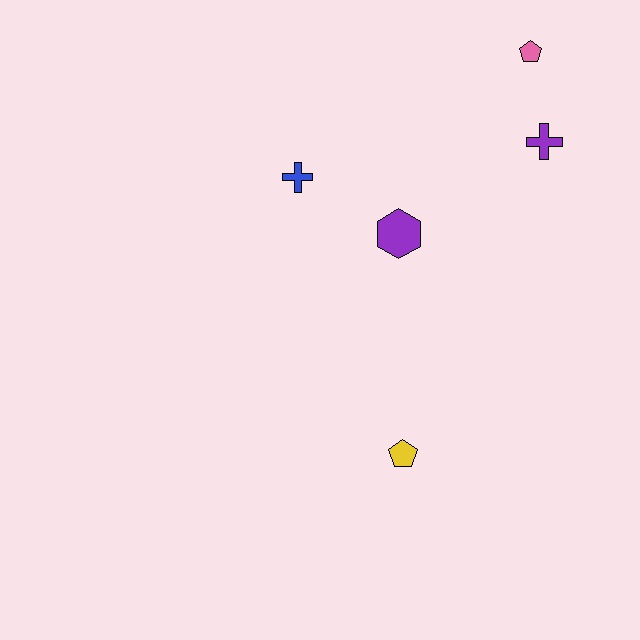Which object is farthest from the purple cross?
The yellow pentagon is farthest from the purple cross.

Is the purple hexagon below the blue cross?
Yes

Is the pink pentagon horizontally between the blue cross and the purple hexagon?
No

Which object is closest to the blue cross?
The purple hexagon is closest to the blue cross.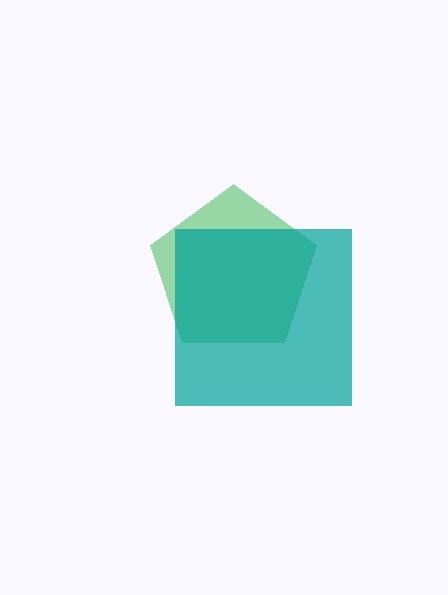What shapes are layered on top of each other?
The layered shapes are: a green pentagon, a teal square.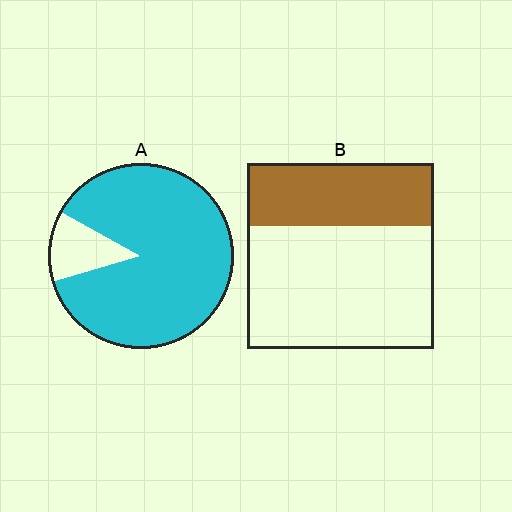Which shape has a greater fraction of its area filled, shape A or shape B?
Shape A.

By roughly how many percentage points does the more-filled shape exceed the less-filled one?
By roughly 55 percentage points (A over B).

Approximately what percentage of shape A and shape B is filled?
A is approximately 90% and B is approximately 35%.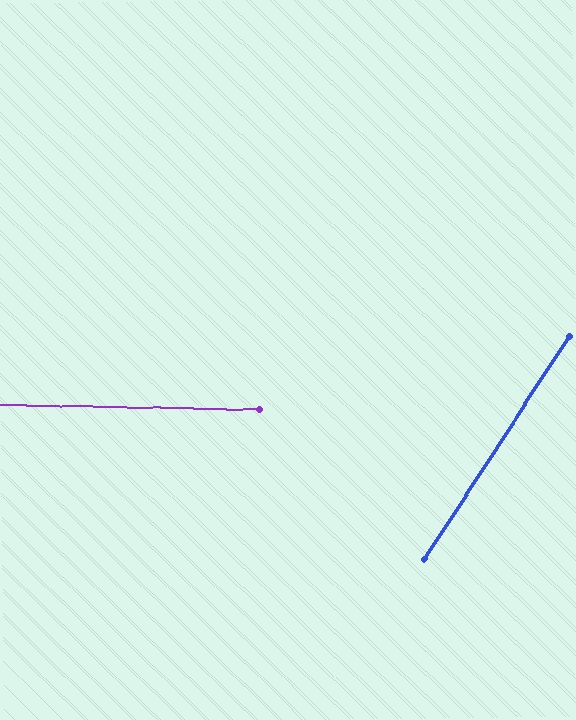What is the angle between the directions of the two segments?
Approximately 58 degrees.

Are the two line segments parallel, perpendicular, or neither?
Neither parallel nor perpendicular — they differ by about 58°.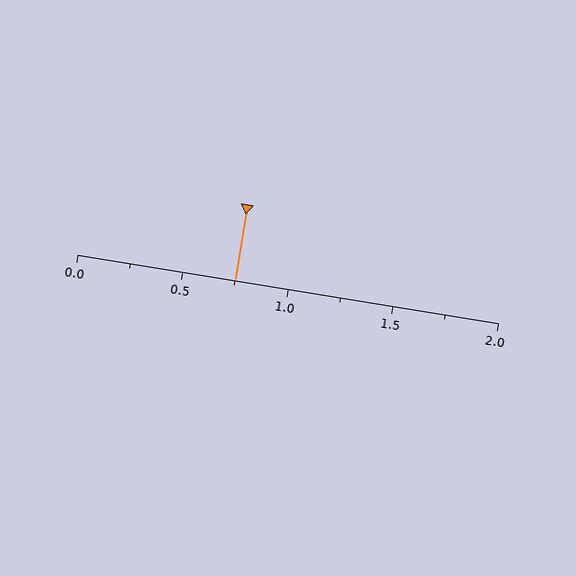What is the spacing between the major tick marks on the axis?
The major ticks are spaced 0.5 apart.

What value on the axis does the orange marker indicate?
The marker indicates approximately 0.75.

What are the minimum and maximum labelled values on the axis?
The axis runs from 0.0 to 2.0.